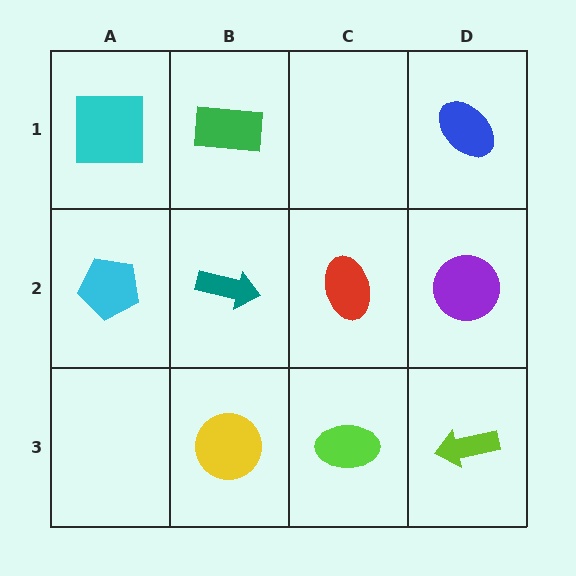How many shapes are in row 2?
4 shapes.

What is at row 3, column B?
A yellow circle.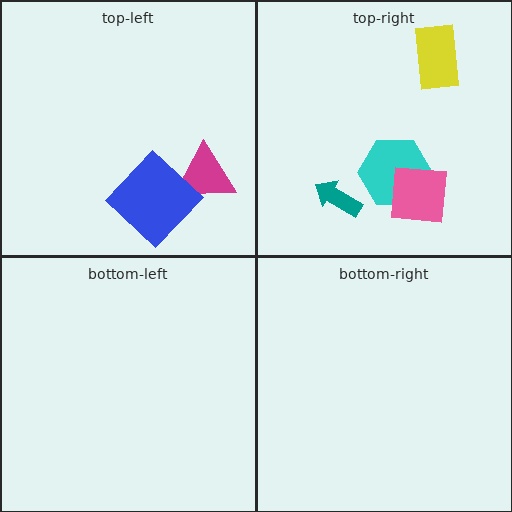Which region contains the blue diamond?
The top-left region.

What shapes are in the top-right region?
The cyan hexagon, the teal arrow, the yellow rectangle, the pink square.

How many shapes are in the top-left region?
2.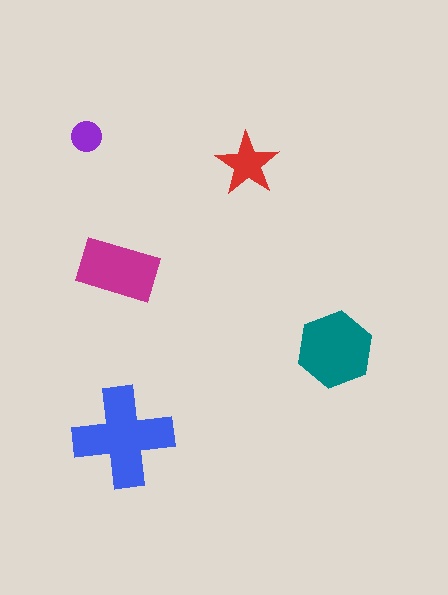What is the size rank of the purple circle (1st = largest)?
5th.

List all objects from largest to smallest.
The blue cross, the teal hexagon, the magenta rectangle, the red star, the purple circle.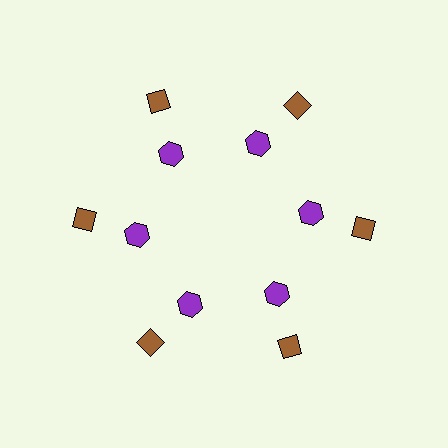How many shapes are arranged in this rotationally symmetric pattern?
There are 12 shapes, arranged in 6 groups of 2.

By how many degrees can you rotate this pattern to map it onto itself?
The pattern maps onto itself every 60 degrees of rotation.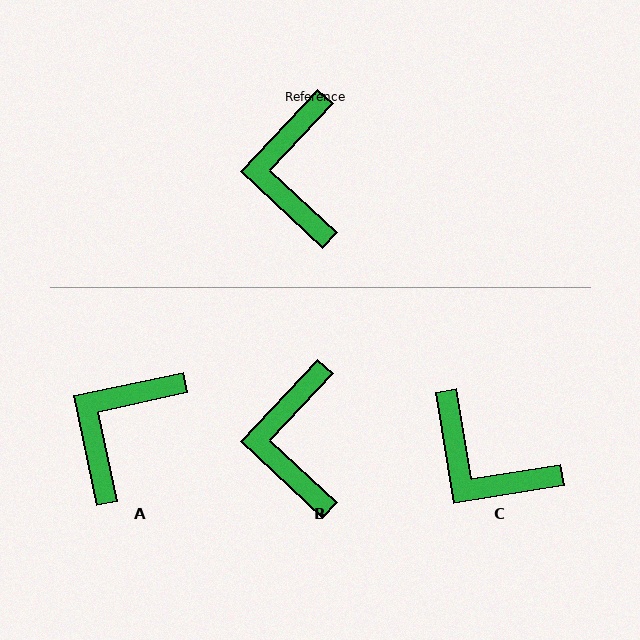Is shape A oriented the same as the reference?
No, it is off by about 35 degrees.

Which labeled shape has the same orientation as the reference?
B.